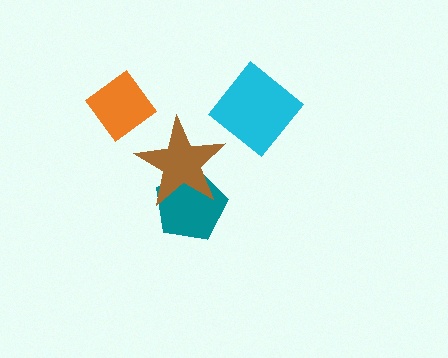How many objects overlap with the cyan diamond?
0 objects overlap with the cyan diamond.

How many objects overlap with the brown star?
1 object overlaps with the brown star.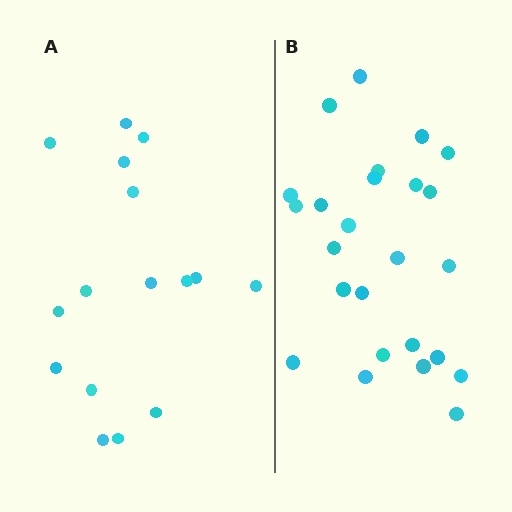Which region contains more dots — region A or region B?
Region B (the right region) has more dots.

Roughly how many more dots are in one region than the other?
Region B has roughly 8 or so more dots than region A.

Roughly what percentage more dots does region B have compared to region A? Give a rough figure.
About 55% more.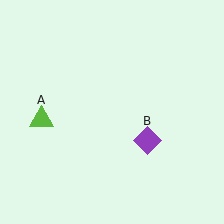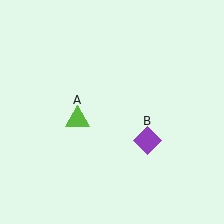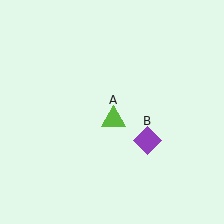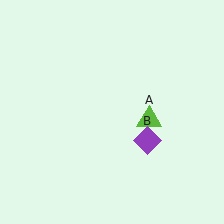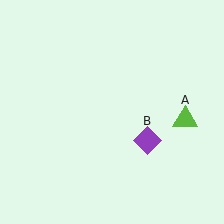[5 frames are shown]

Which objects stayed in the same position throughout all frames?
Purple diamond (object B) remained stationary.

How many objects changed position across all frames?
1 object changed position: lime triangle (object A).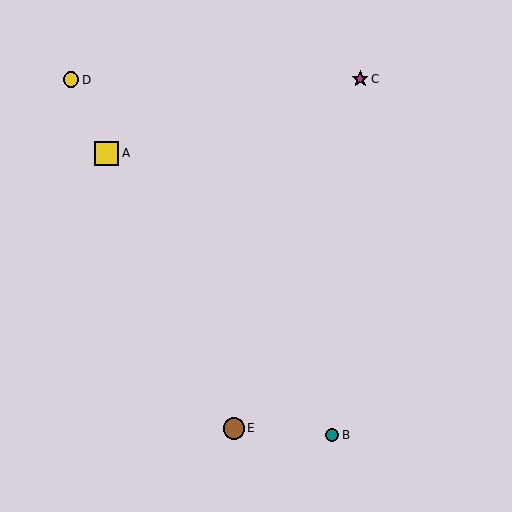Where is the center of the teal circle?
The center of the teal circle is at (332, 435).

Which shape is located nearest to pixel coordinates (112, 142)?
The yellow square (labeled A) at (107, 153) is nearest to that location.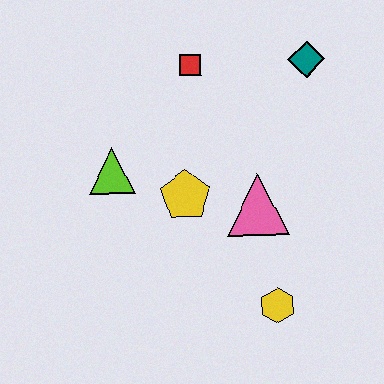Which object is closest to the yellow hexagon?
The pink triangle is closest to the yellow hexagon.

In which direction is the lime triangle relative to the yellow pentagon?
The lime triangle is to the left of the yellow pentagon.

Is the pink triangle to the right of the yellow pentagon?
Yes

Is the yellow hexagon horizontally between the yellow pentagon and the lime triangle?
No